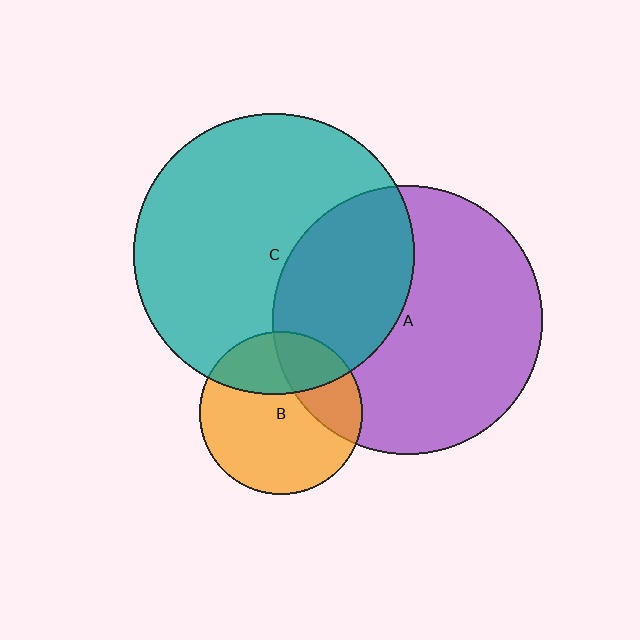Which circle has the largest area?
Circle C (teal).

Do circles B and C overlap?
Yes.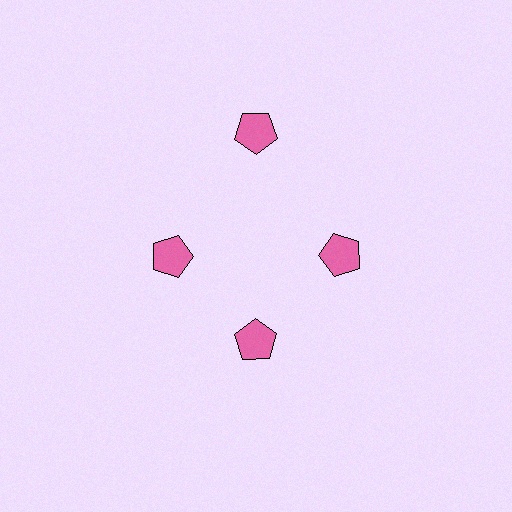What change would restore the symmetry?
The symmetry would be restored by moving it inward, back onto the ring so that all 4 pentagons sit at equal angles and equal distance from the center.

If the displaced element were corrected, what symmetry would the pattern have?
It would have 4-fold rotational symmetry — the pattern would map onto itself every 90 degrees.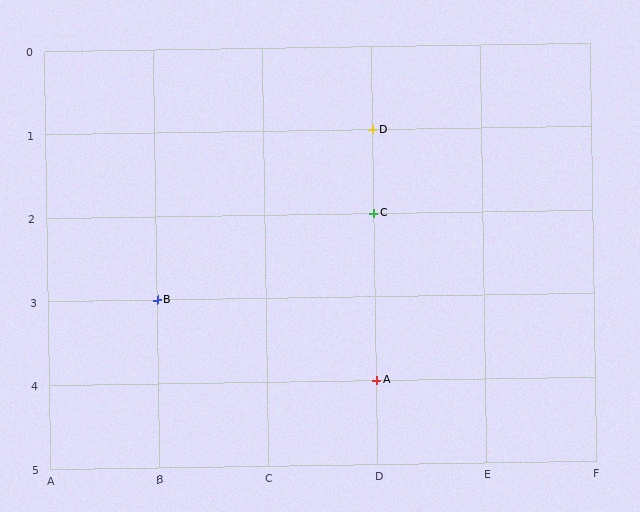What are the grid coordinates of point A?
Point A is at grid coordinates (D, 4).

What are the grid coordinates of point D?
Point D is at grid coordinates (D, 1).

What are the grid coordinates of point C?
Point C is at grid coordinates (D, 2).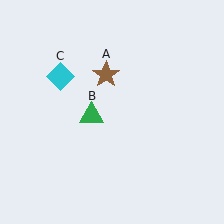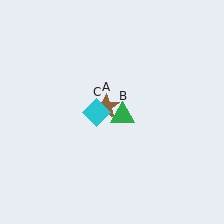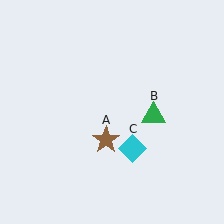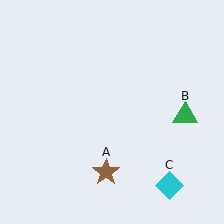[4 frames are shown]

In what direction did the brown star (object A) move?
The brown star (object A) moved down.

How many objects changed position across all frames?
3 objects changed position: brown star (object A), green triangle (object B), cyan diamond (object C).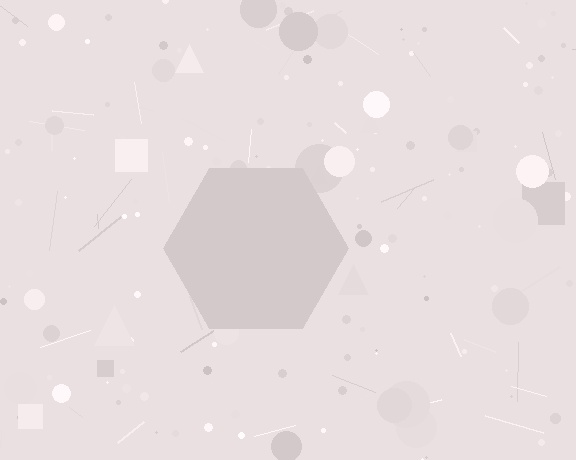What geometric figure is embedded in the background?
A hexagon is embedded in the background.